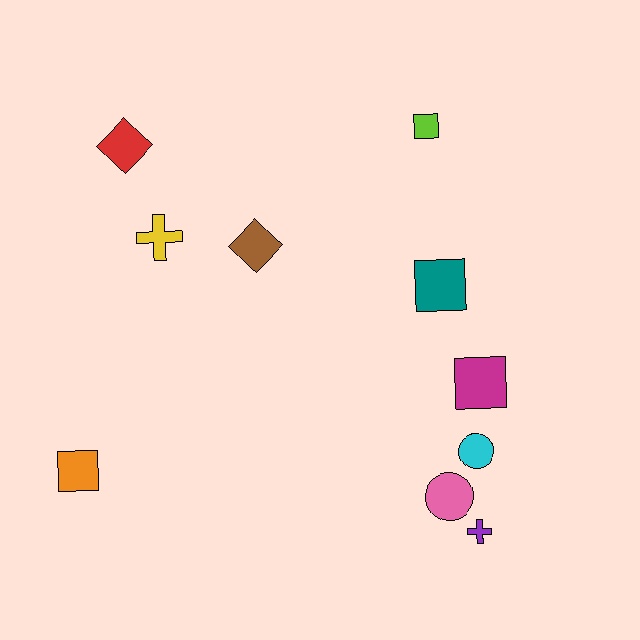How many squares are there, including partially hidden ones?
There are 4 squares.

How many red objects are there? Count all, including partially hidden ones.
There is 1 red object.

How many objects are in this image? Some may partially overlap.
There are 10 objects.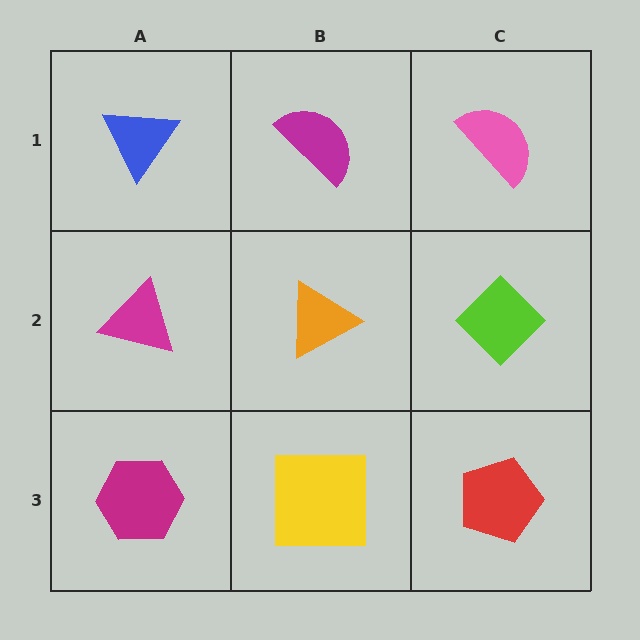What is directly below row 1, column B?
An orange triangle.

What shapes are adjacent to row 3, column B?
An orange triangle (row 2, column B), a magenta hexagon (row 3, column A), a red pentagon (row 3, column C).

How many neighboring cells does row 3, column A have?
2.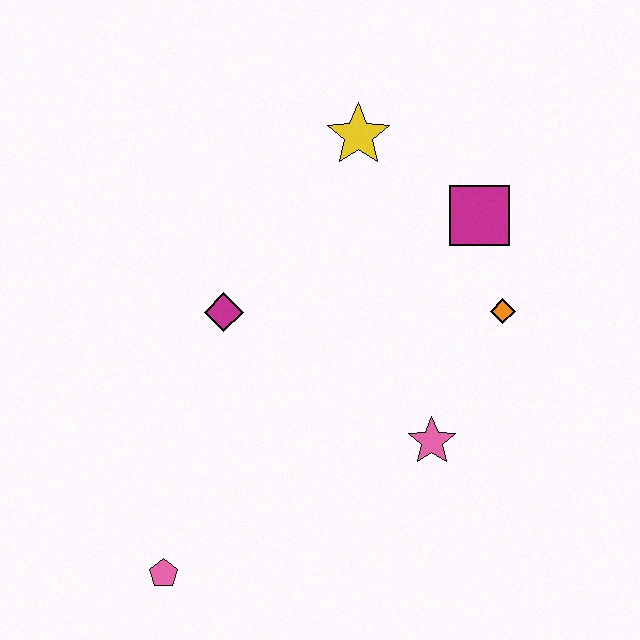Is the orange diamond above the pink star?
Yes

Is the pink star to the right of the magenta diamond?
Yes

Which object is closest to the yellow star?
The magenta square is closest to the yellow star.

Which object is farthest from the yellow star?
The pink pentagon is farthest from the yellow star.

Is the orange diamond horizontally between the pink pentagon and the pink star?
No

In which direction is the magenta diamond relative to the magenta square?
The magenta diamond is to the left of the magenta square.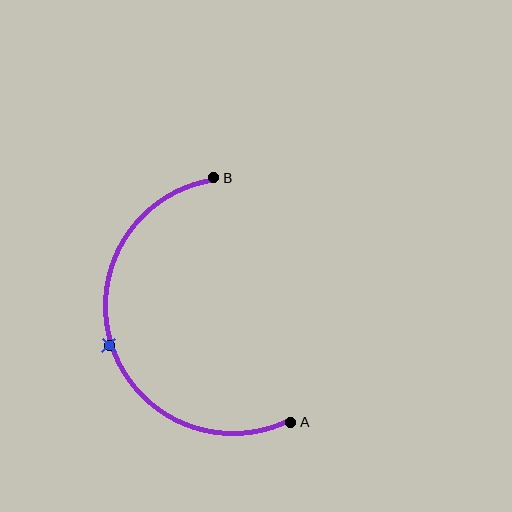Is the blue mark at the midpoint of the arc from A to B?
Yes. The blue mark lies on the arc at equal arc-length from both A and B — it is the arc midpoint.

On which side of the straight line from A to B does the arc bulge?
The arc bulges to the left of the straight line connecting A and B.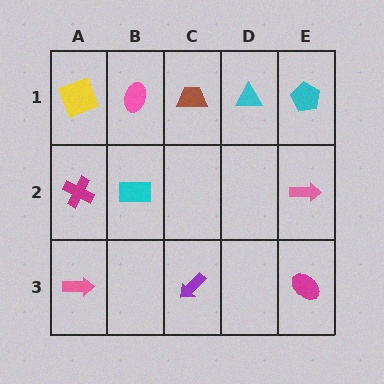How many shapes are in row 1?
5 shapes.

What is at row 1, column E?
A cyan pentagon.